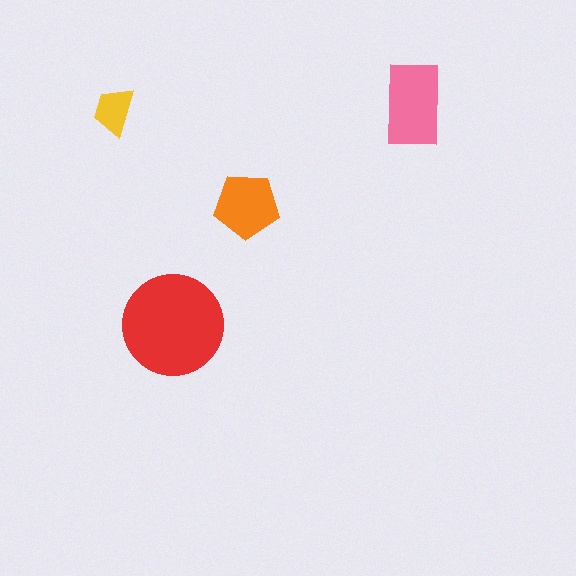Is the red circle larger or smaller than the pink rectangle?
Larger.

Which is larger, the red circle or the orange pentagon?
The red circle.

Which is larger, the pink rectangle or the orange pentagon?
The pink rectangle.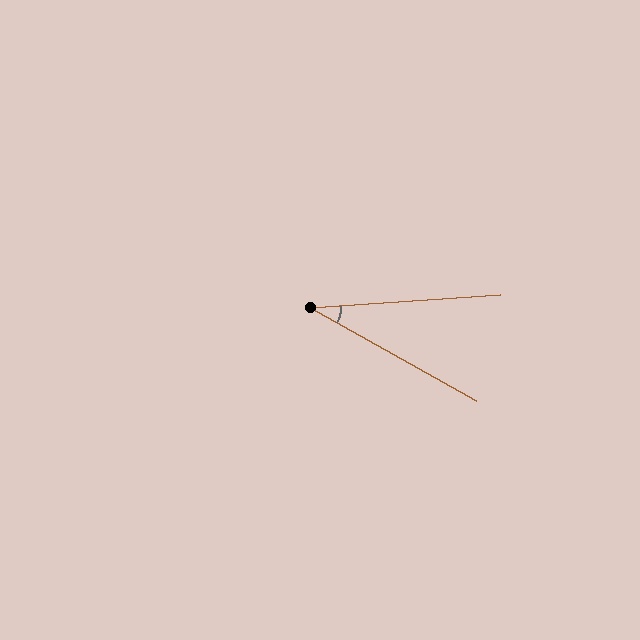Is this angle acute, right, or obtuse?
It is acute.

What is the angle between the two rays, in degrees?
Approximately 33 degrees.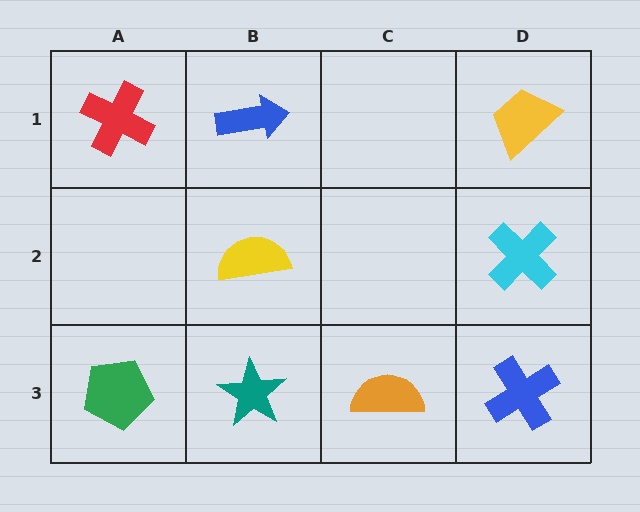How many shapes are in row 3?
4 shapes.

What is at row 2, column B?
A yellow semicircle.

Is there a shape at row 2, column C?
No, that cell is empty.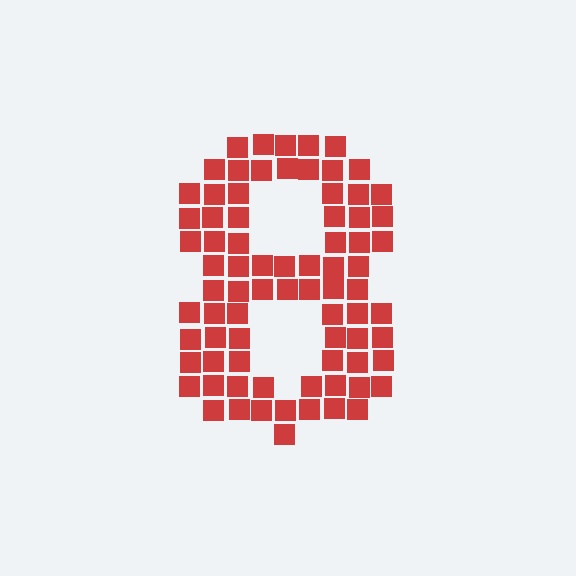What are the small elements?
The small elements are squares.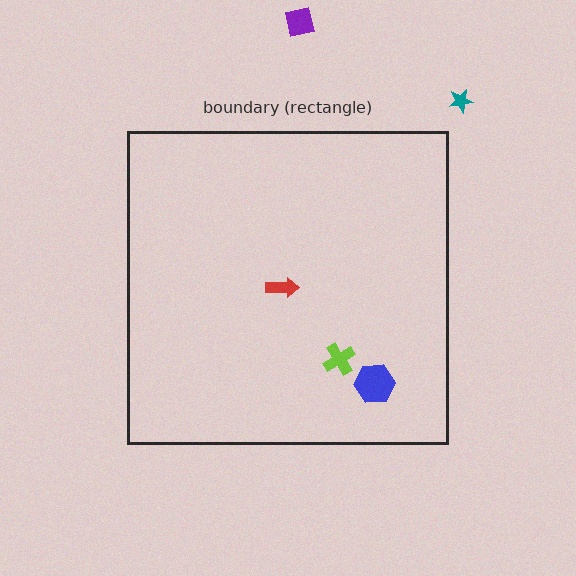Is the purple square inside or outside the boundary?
Outside.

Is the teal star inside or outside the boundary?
Outside.